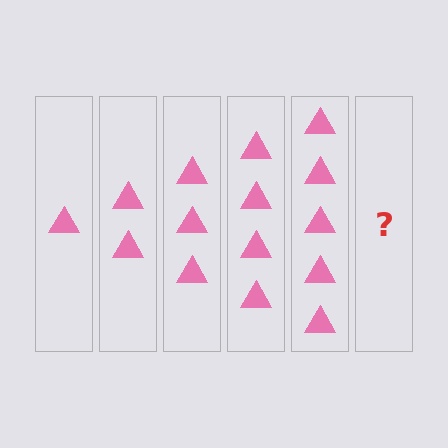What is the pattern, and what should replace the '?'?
The pattern is that each step adds one more triangle. The '?' should be 6 triangles.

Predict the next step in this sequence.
The next step is 6 triangles.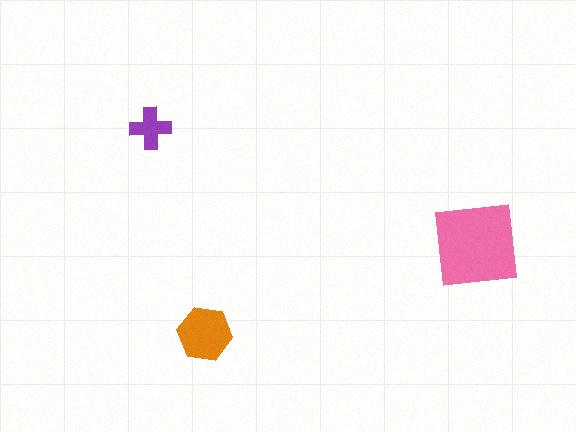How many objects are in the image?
There are 3 objects in the image.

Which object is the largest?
The pink square.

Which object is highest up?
The purple cross is topmost.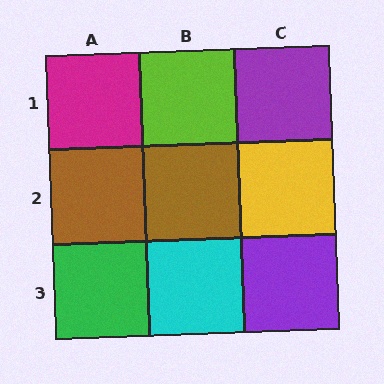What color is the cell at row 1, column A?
Magenta.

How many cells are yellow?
1 cell is yellow.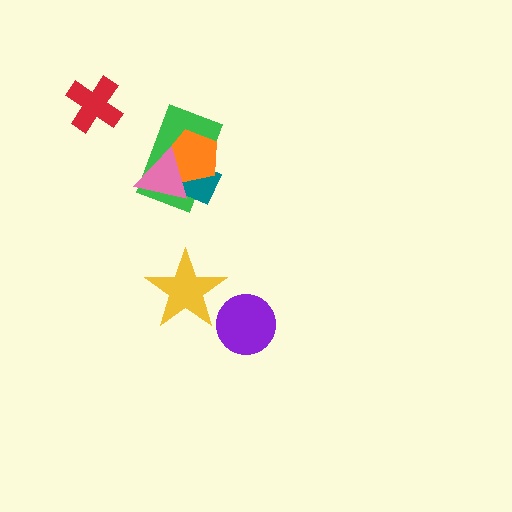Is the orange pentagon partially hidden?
Yes, it is partially covered by another shape.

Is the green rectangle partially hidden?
Yes, it is partially covered by another shape.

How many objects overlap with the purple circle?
0 objects overlap with the purple circle.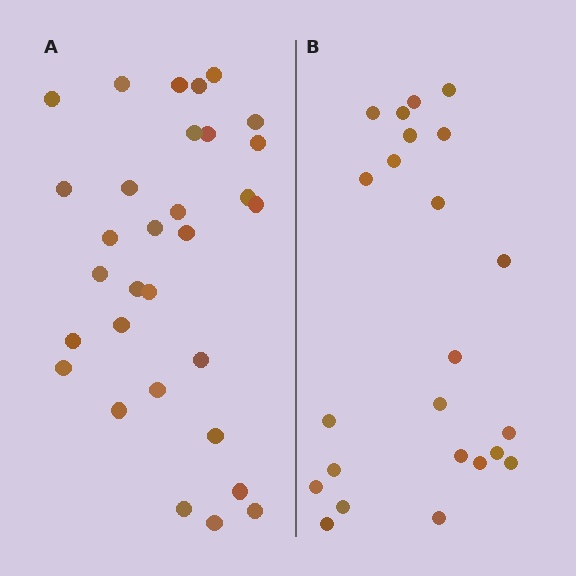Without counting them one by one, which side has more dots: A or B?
Region A (the left region) has more dots.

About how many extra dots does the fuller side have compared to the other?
Region A has roughly 8 or so more dots than region B.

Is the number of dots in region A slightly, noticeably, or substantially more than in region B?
Region A has noticeably more, but not dramatically so. The ratio is roughly 1.3 to 1.